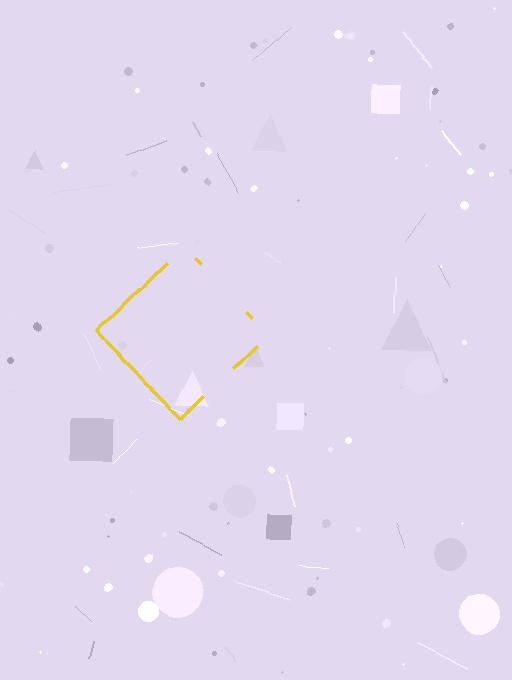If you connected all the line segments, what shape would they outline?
They would outline a diamond.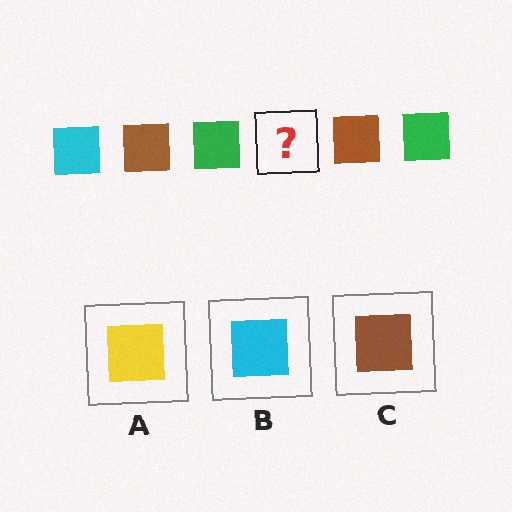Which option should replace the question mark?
Option B.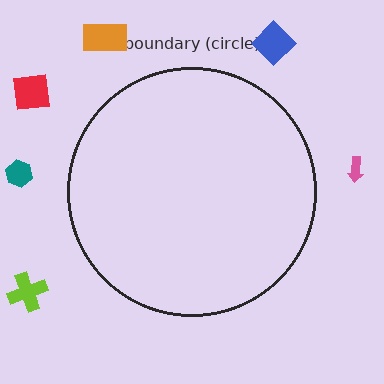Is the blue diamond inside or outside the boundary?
Outside.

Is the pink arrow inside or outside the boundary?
Outside.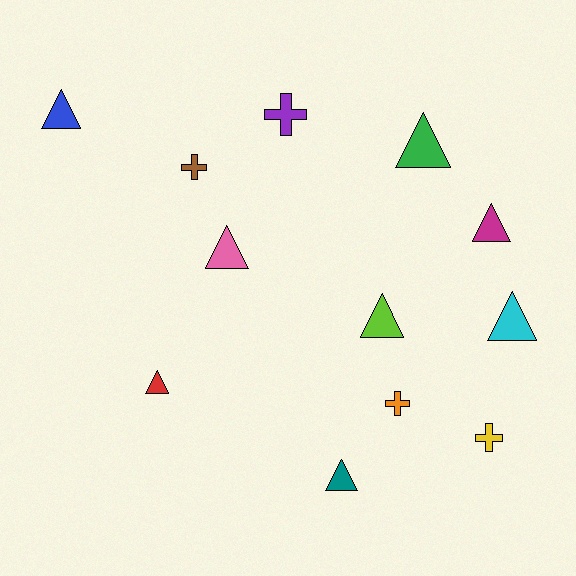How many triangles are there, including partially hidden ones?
There are 8 triangles.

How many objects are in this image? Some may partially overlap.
There are 12 objects.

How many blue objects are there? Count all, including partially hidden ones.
There is 1 blue object.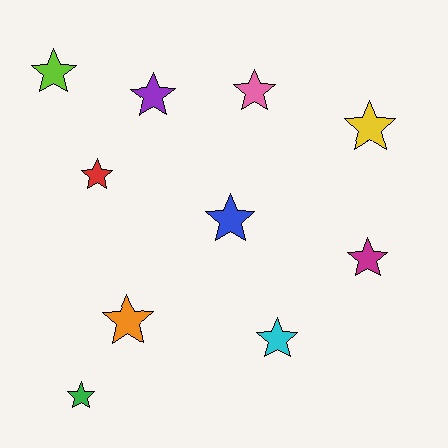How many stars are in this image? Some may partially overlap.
There are 10 stars.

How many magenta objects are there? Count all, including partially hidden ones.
There is 1 magenta object.